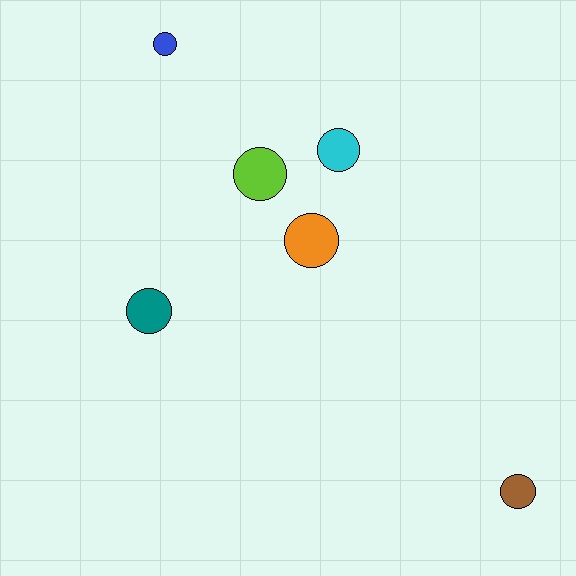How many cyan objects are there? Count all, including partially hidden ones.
There is 1 cyan object.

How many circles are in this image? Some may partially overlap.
There are 6 circles.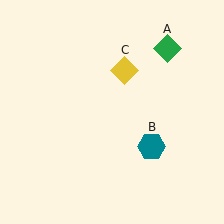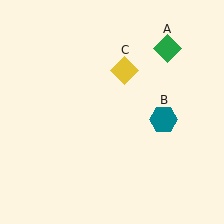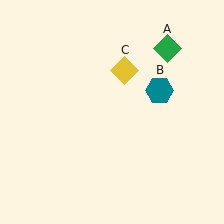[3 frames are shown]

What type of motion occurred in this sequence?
The teal hexagon (object B) rotated counterclockwise around the center of the scene.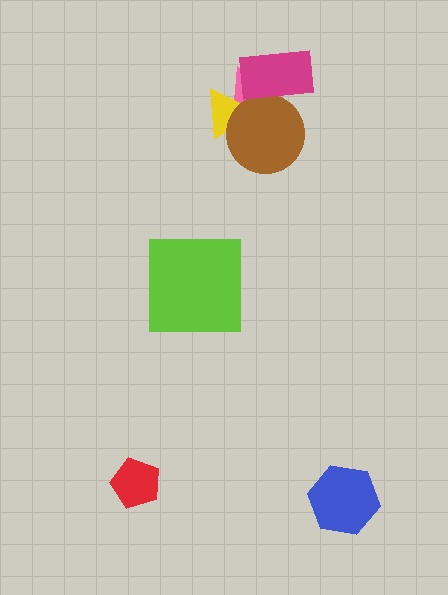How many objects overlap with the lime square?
0 objects overlap with the lime square.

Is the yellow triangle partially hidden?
Yes, it is partially covered by another shape.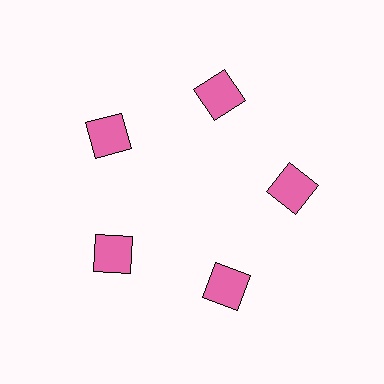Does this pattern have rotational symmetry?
Yes, this pattern has 5-fold rotational symmetry. It looks the same after rotating 72 degrees around the center.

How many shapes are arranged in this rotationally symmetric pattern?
There are 5 shapes, arranged in 5 groups of 1.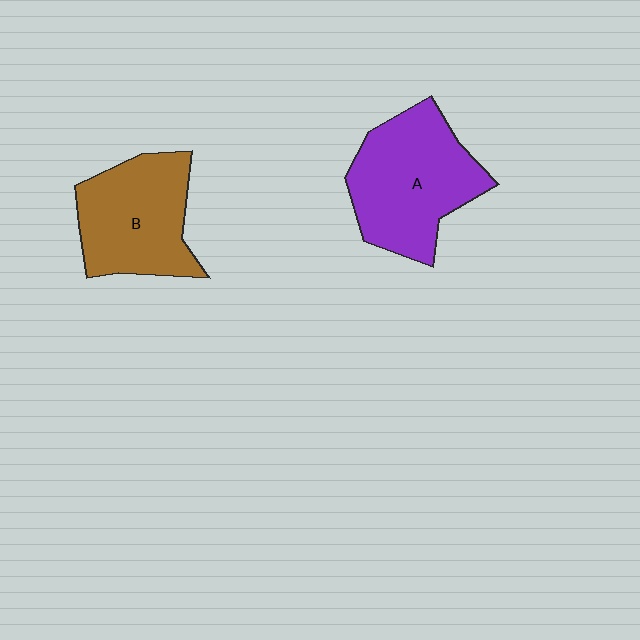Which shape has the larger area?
Shape A (purple).